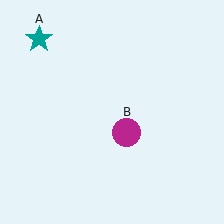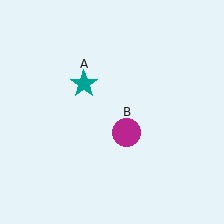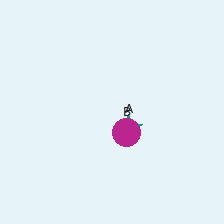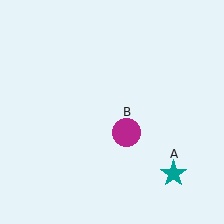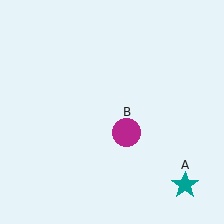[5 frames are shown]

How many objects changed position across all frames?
1 object changed position: teal star (object A).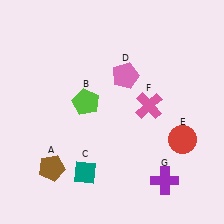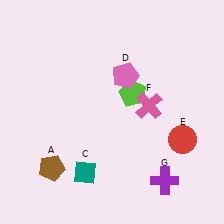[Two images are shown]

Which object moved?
The lime pentagon (B) moved right.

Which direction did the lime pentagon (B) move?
The lime pentagon (B) moved right.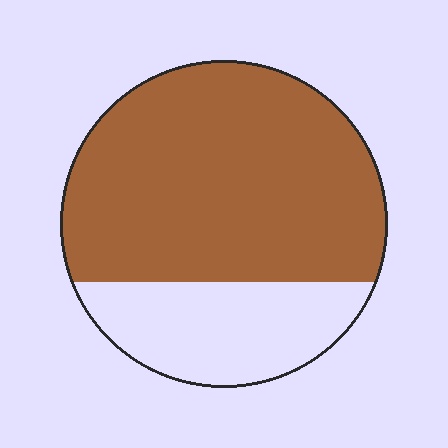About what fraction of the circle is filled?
About three quarters (3/4).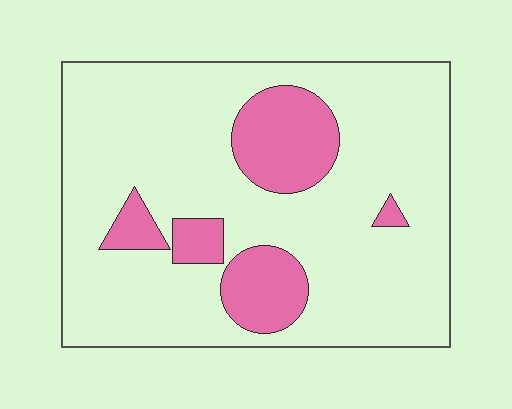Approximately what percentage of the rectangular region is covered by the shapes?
Approximately 20%.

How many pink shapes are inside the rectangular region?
5.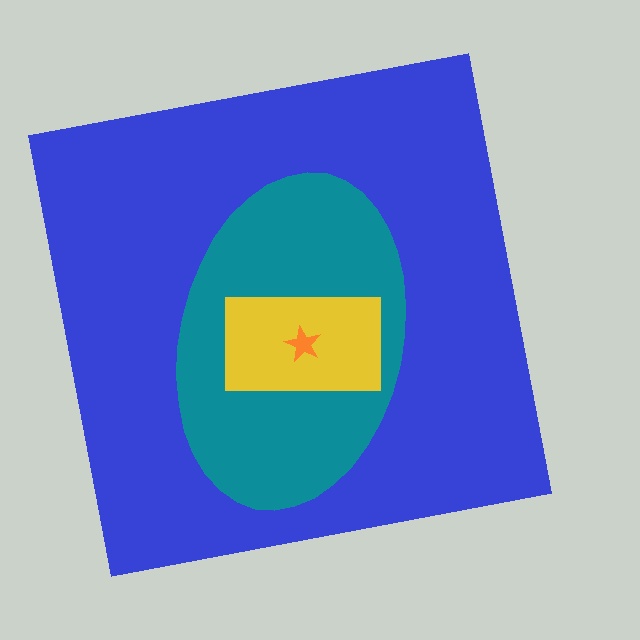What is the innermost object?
The orange star.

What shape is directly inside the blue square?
The teal ellipse.